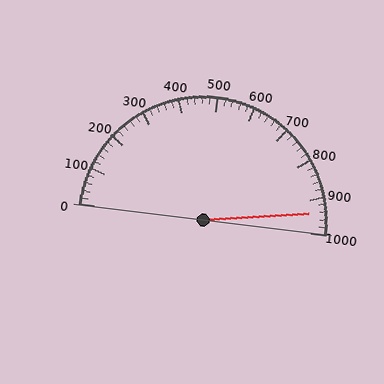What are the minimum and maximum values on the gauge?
The gauge ranges from 0 to 1000.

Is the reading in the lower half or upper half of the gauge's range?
The reading is in the upper half of the range (0 to 1000).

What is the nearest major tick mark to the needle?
The nearest major tick mark is 900.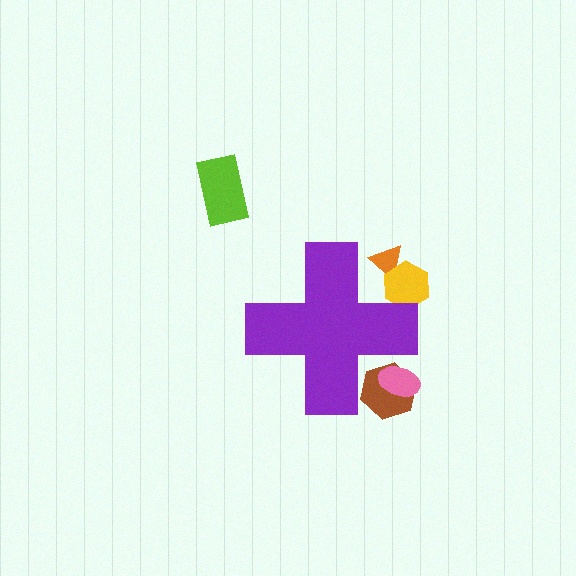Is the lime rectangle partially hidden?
No, the lime rectangle is fully visible.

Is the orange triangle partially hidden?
Yes, the orange triangle is partially hidden behind the purple cross.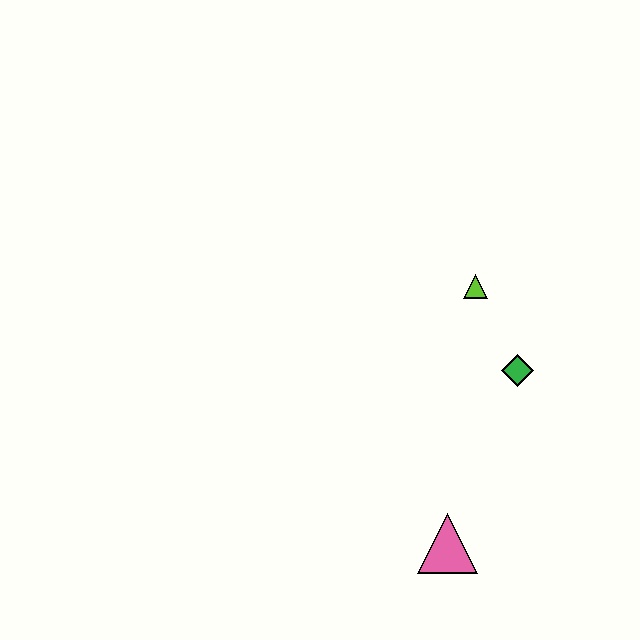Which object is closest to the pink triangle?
The green diamond is closest to the pink triangle.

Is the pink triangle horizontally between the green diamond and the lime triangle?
No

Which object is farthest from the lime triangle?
The pink triangle is farthest from the lime triangle.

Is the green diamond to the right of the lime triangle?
Yes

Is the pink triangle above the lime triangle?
No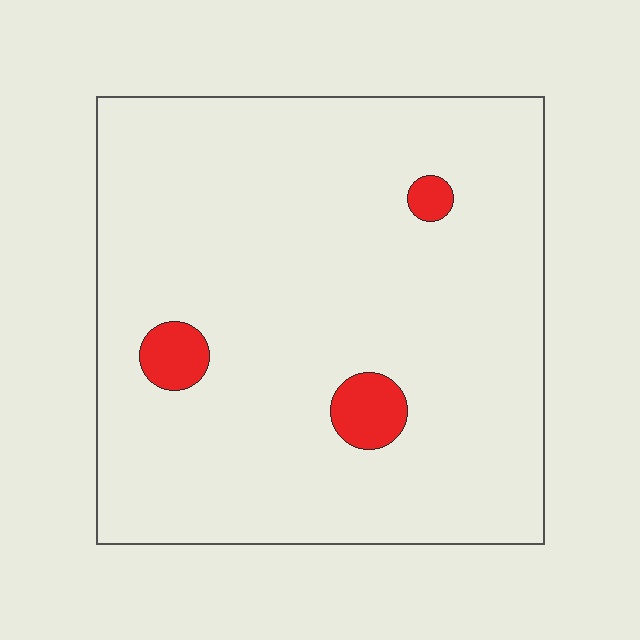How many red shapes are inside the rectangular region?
3.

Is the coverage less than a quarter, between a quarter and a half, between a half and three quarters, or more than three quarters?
Less than a quarter.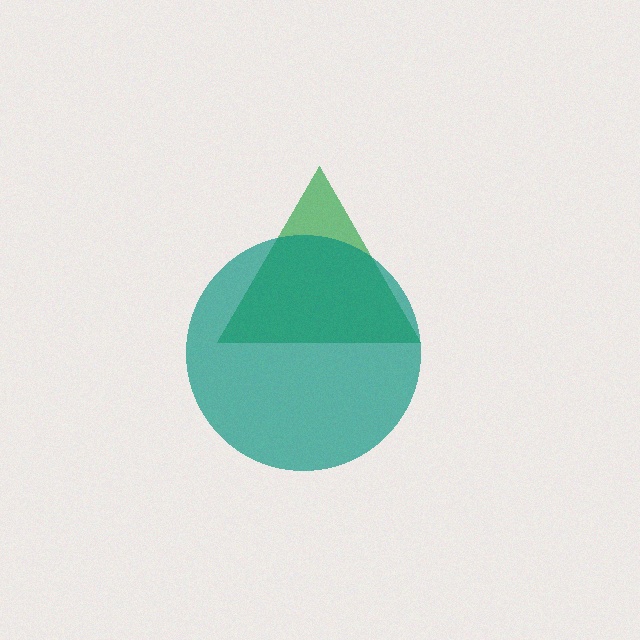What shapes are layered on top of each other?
The layered shapes are: a green triangle, a teal circle.